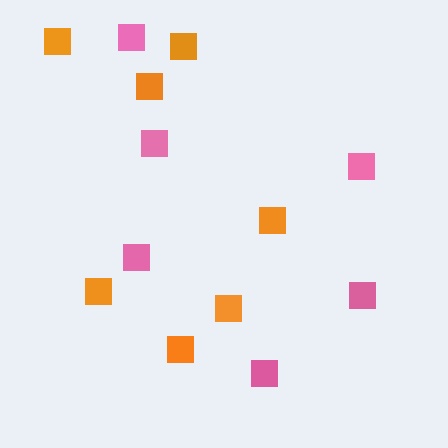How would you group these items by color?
There are 2 groups: one group of orange squares (7) and one group of pink squares (6).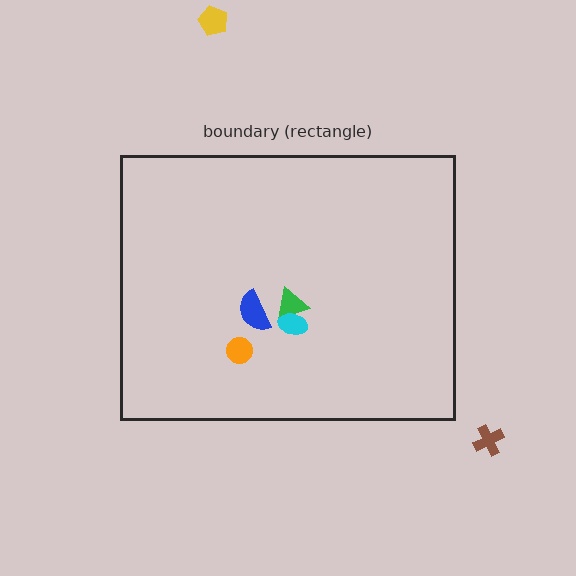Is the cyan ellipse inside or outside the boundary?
Inside.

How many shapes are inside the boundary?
4 inside, 2 outside.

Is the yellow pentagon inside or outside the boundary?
Outside.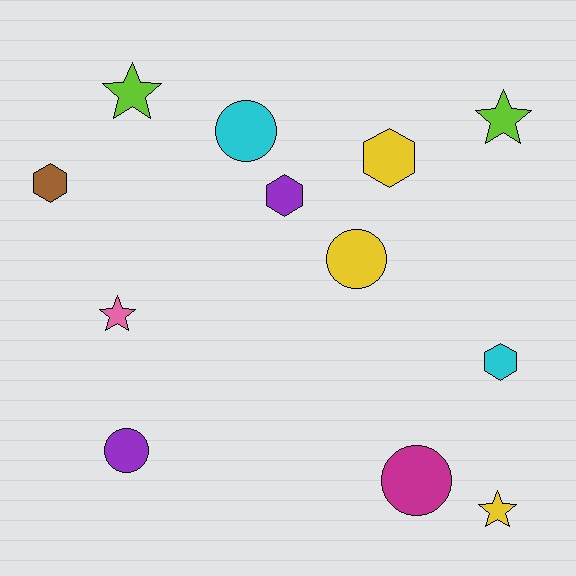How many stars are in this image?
There are 4 stars.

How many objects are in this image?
There are 12 objects.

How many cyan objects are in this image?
There are 2 cyan objects.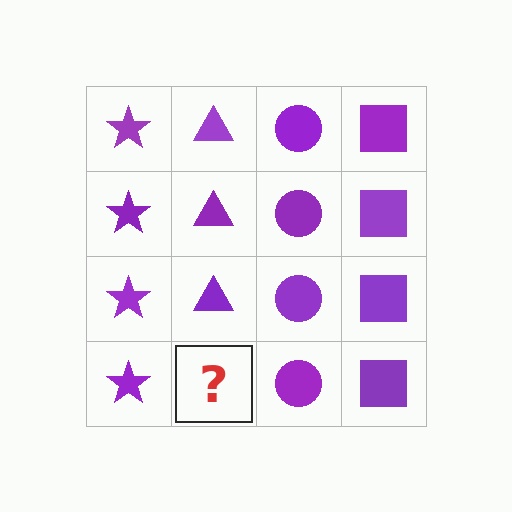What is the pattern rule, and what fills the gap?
The rule is that each column has a consistent shape. The gap should be filled with a purple triangle.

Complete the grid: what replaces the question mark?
The question mark should be replaced with a purple triangle.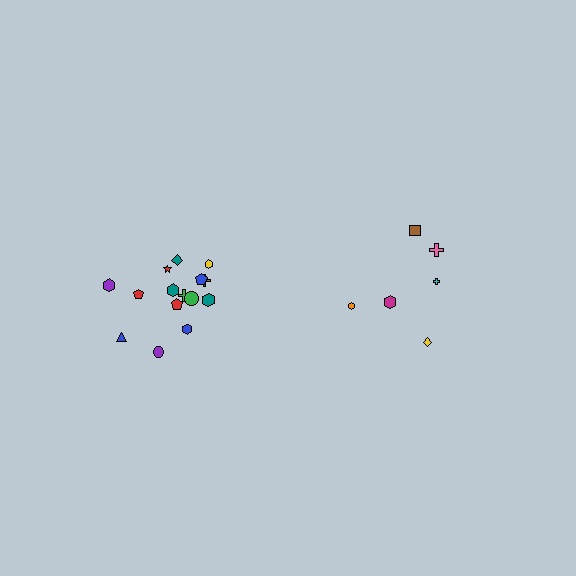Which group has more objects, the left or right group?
The left group.